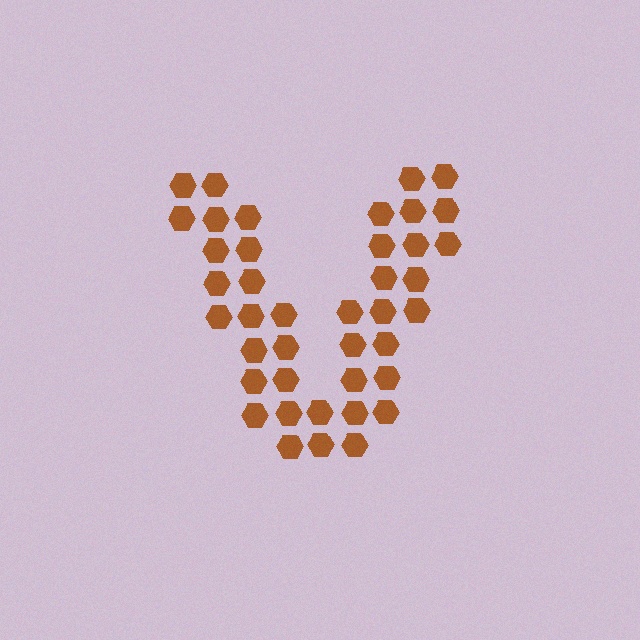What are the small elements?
The small elements are hexagons.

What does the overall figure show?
The overall figure shows the letter V.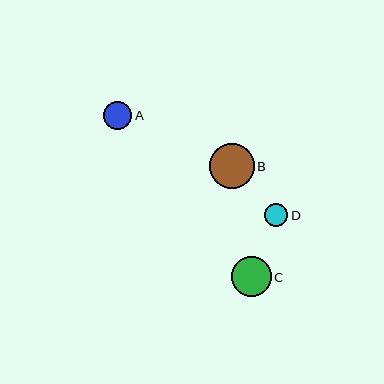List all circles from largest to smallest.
From largest to smallest: B, C, A, D.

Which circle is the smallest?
Circle D is the smallest with a size of approximately 23 pixels.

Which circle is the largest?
Circle B is the largest with a size of approximately 44 pixels.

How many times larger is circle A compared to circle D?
Circle A is approximately 1.2 times the size of circle D.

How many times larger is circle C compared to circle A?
Circle C is approximately 1.4 times the size of circle A.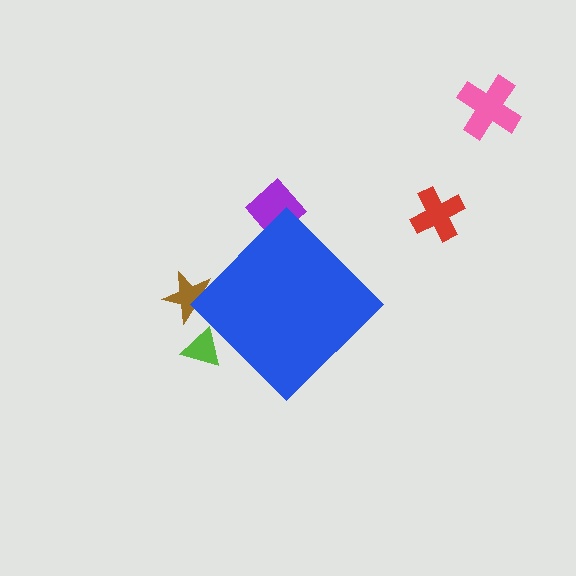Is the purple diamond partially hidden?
Yes, the purple diamond is partially hidden behind the blue diamond.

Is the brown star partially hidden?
Yes, the brown star is partially hidden behind the blue diamond.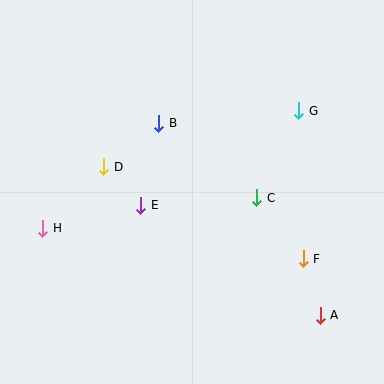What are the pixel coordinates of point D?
Point D is at (104, 167).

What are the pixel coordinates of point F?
Point F is at (303, 259).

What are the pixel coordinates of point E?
Point E is at (141, 205).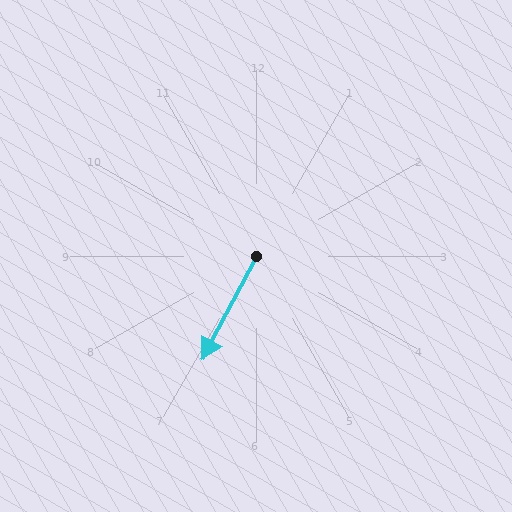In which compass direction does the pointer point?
Southwest.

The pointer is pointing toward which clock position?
Roughly 7 o'clock.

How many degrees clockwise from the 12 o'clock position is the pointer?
Approximately 208 degrees.